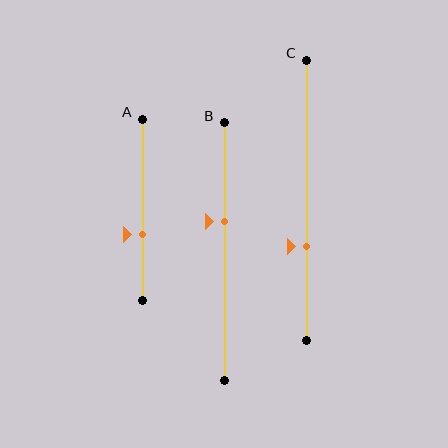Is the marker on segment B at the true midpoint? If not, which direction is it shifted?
No, the marker on segment B is shifted upward by about 12% of the segment length.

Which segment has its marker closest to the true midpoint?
Segment B has its marker closest to the true midpoint.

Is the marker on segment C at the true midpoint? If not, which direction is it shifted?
No, the marker on segment C is shifted downward by about 16% of the segment length.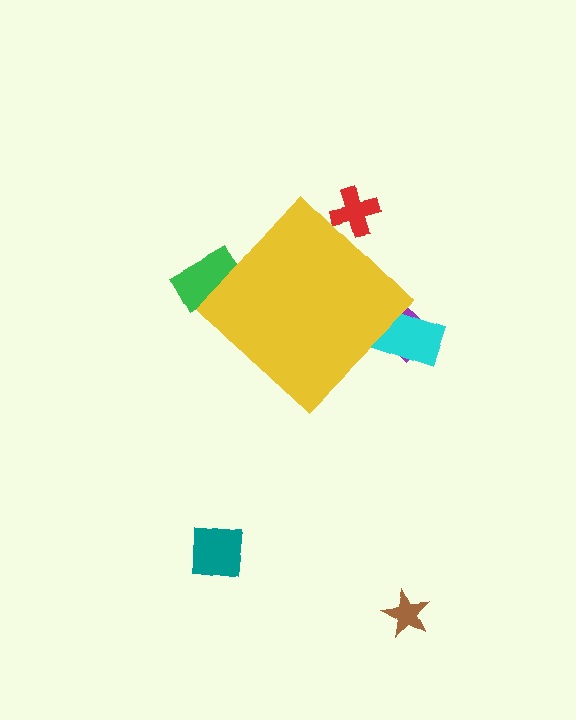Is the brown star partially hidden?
No, the brown star is fully visible.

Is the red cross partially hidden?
Yes, the red cross is partially hidden behind the yellow diamond.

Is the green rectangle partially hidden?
Yes, the green rectangle is partially hidden behind the yellow diamond.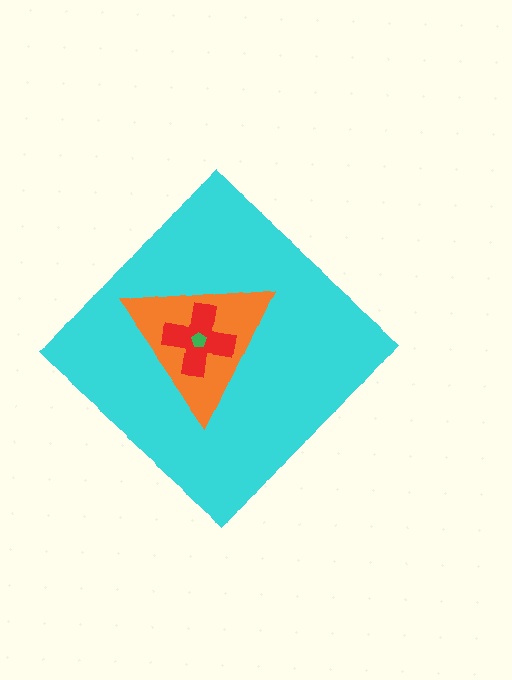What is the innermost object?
The green pentagon.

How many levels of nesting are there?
4.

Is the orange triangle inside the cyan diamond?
Yes.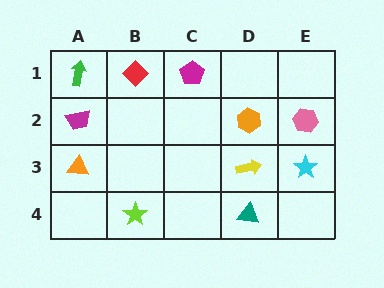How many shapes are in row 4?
2 shapes.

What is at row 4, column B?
A lime star.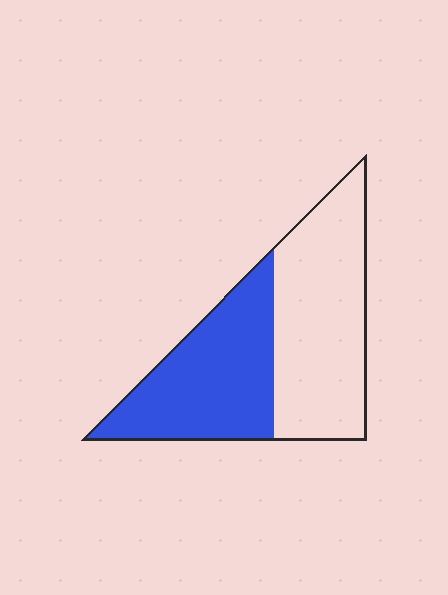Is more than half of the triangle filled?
No.